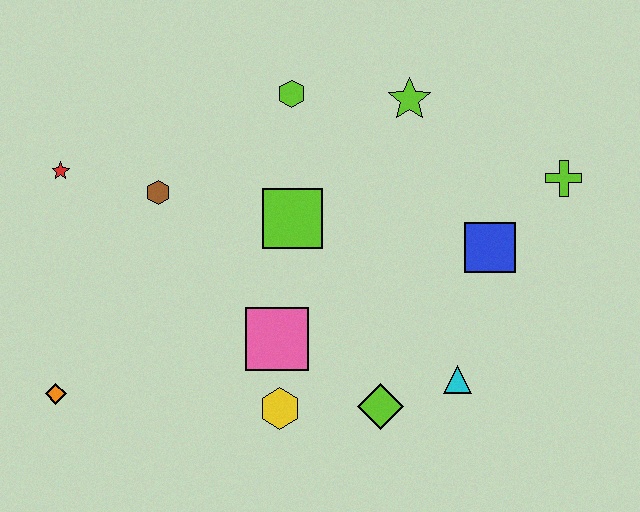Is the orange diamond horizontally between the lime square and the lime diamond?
No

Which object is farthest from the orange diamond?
The lime cross is farthest from the orange diamond.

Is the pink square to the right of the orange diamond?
Yes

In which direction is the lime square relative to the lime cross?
The lime square is to the left of the lime cross.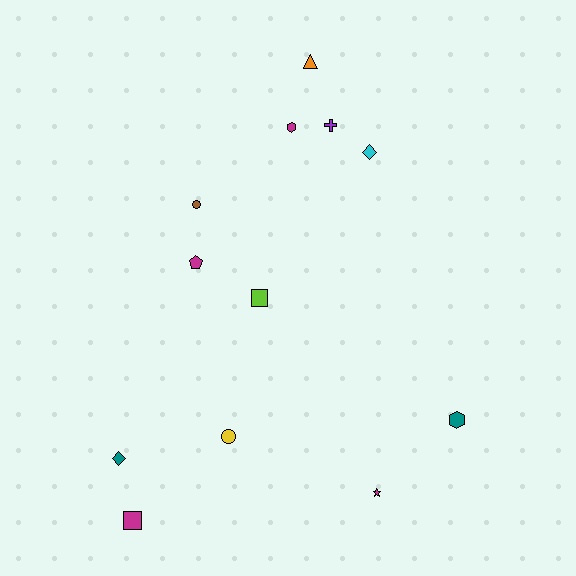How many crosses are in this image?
There is 1 cross.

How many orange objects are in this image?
There is 1 orange object.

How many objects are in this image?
There are 12 objects.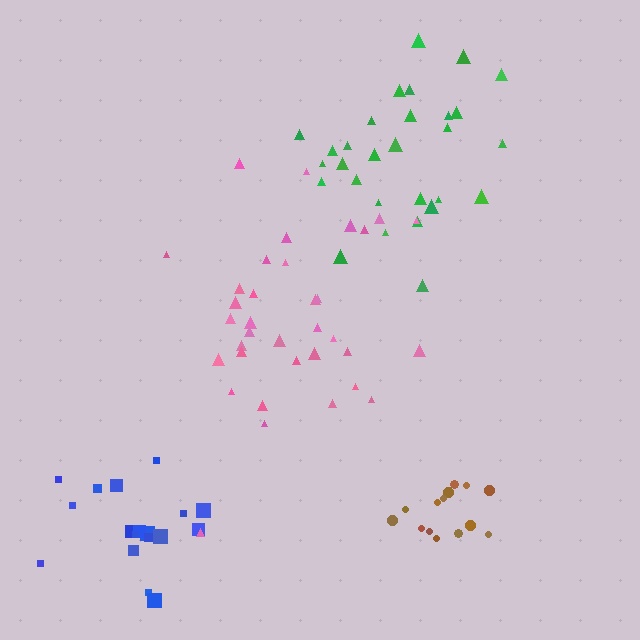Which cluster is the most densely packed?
Brown.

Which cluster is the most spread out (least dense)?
Pink.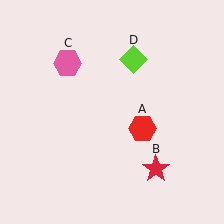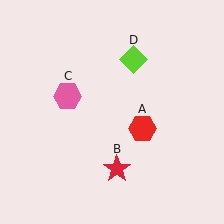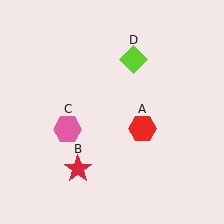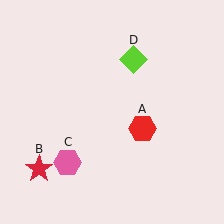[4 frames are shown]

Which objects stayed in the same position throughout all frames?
Red hexagon (object A) and lime diamond (object D) remained stationary.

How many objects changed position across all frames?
2 objects changed position: red star (object B), pink hexagon (object C).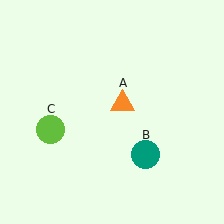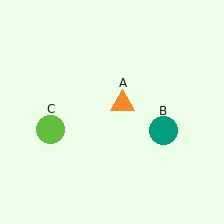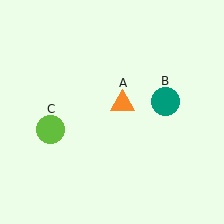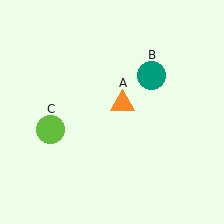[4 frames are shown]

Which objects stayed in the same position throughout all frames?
Orange triangle (object A) and lime circle (object C) remained stationary.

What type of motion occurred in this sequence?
The teal circle (object B) rotated counterclockwise around the center of the scene.